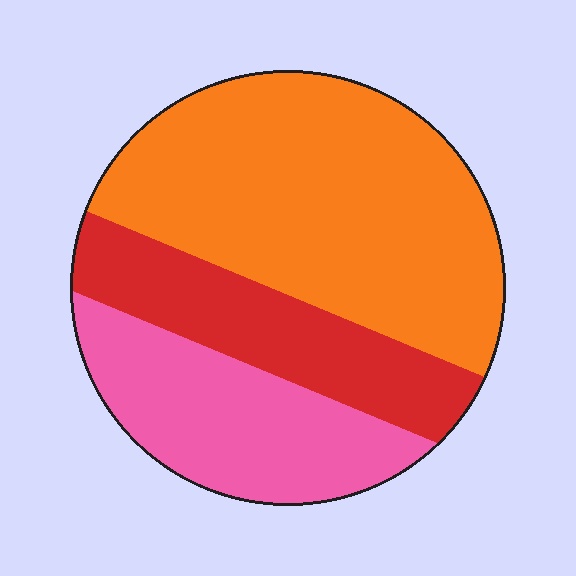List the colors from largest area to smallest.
From largest to smallest: orange, pink, red.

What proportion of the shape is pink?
Pink covers about 25% of the shape.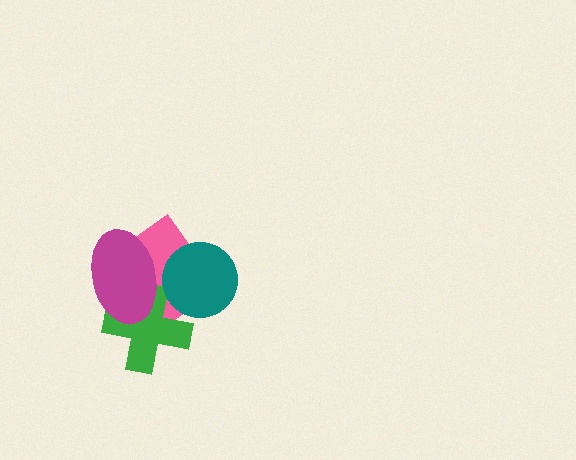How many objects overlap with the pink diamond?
3 objects overlap with the pink diamond.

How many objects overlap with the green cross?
3 objects overlap with the green cross.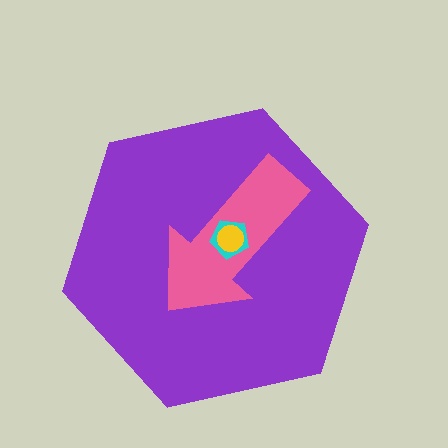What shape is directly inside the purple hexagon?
The pink arrow.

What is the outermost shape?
The purple hexagon.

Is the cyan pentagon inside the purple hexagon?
Yes.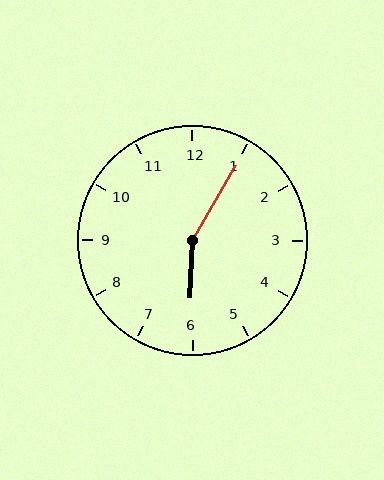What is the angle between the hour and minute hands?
Approximately 152 degrees.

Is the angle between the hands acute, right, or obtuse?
It is obtuse.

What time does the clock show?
6:05.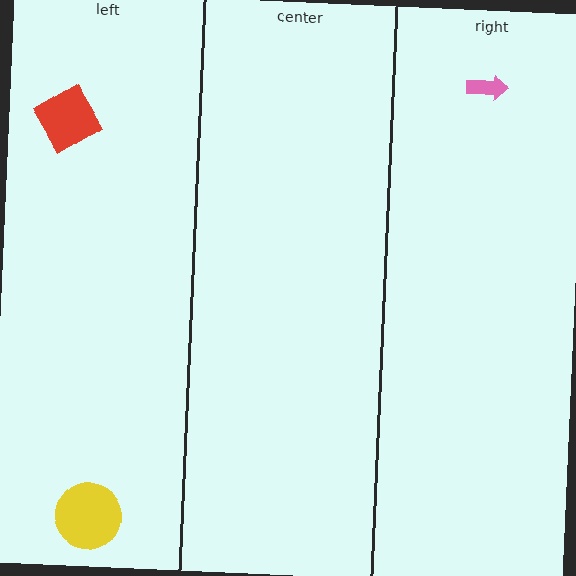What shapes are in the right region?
The pink arrow.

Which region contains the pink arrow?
The right region.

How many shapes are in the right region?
1.